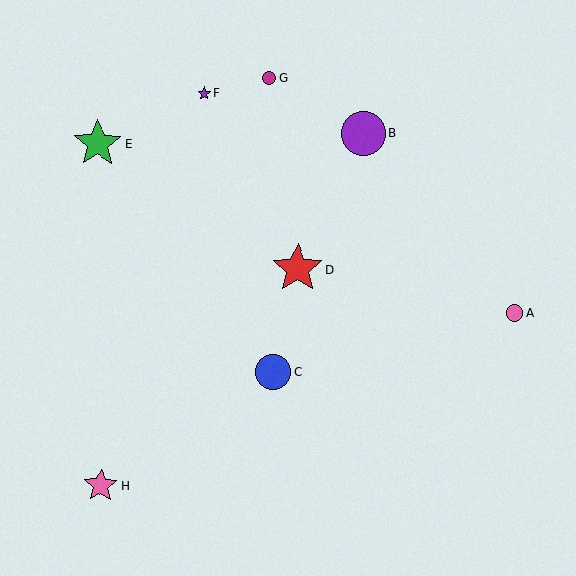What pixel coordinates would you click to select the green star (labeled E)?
Click at (98, 143) to select the green star E.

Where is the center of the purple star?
The center of the purple star is at (204, 93).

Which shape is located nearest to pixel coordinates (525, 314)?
The pink circle (labeled A) at (514, 313) is nearest to that location.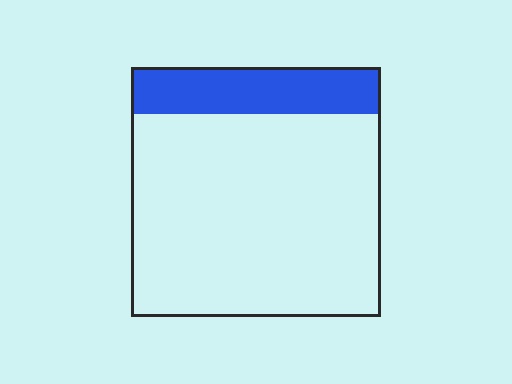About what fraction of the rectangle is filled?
About one fifth (1/5).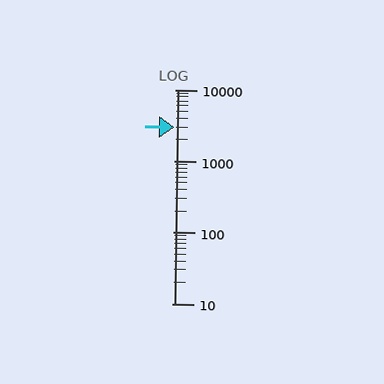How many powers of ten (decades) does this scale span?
The scale spans 3 decades, from 10 to 10000.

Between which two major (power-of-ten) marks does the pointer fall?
The pointer is between 1000 and 10000.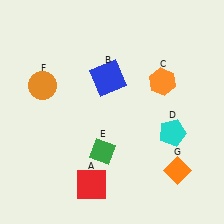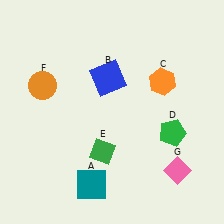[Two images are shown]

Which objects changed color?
A changed from red to teal. D changed from cyan to green. G changed from orange to pink.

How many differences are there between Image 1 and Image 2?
There are 3 differences between the two images.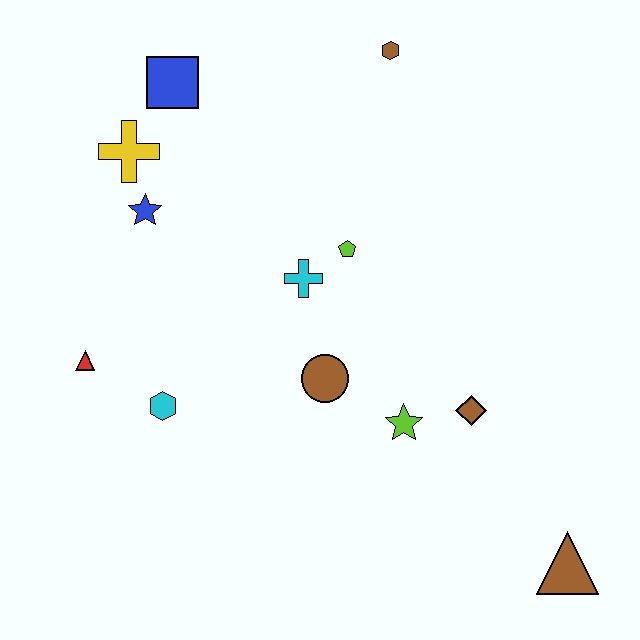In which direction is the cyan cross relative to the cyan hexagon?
The cyan cross is to the right of the cyan hexagon.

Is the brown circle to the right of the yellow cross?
Yes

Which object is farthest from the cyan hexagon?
The brown triangle is farthest from the cyan hexagon.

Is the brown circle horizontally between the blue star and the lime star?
Yes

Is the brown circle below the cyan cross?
Yes